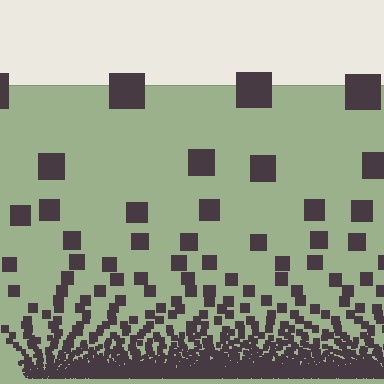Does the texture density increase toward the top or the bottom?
Density increases toward the bottom.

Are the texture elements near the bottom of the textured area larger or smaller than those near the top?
Smaller. The gradient is inverted — elements near the bottom are smaller and denser.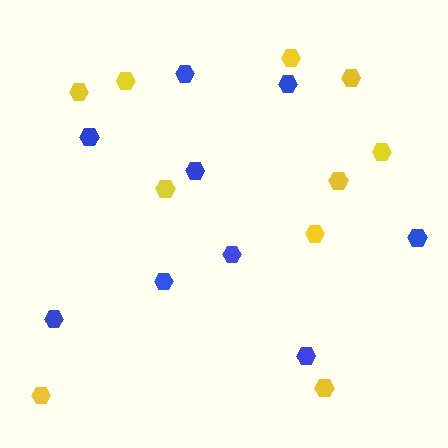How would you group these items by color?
There are 2 groups: one group of yellow hexagons (10) and one group of blue hexagons (9).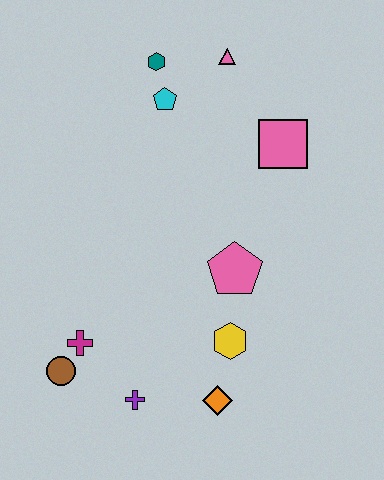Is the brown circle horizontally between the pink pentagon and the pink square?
No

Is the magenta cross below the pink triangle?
Yes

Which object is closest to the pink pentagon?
The yellow hexagon is closest to the pink pentagon.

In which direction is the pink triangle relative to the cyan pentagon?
The pink triangle is to the right of the cyan pentagon.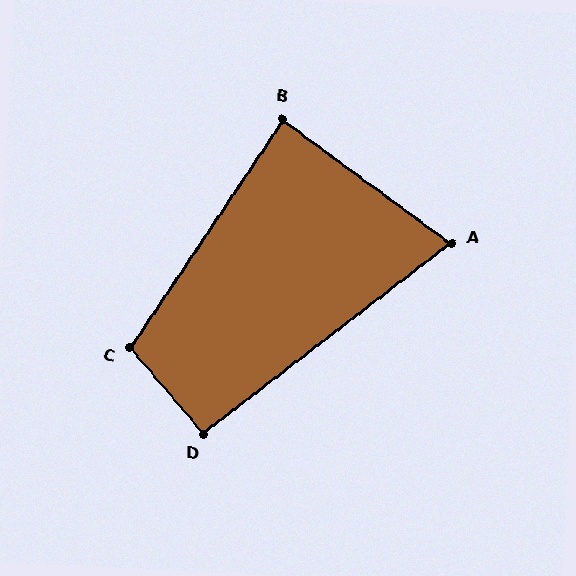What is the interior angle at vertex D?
Approximately 93 degrees (approximately right).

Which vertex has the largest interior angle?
C, at approximately 106 degrees.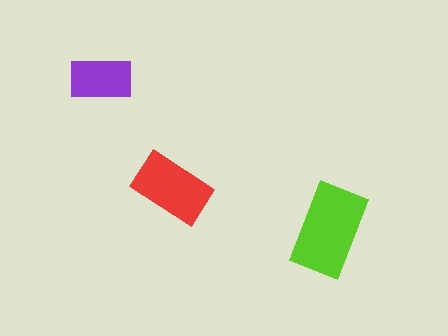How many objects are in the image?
There are 3 objects in the image.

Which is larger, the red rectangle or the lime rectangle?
The lime one.